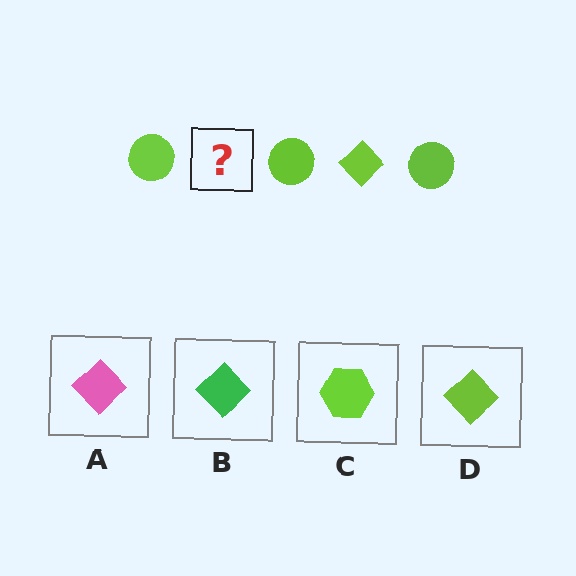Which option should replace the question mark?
Option D.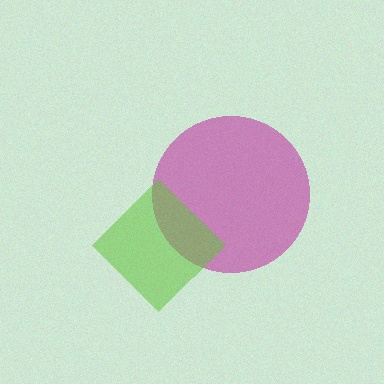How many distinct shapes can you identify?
There are 2 distinct shapes: a magenta circle, a lime diamond.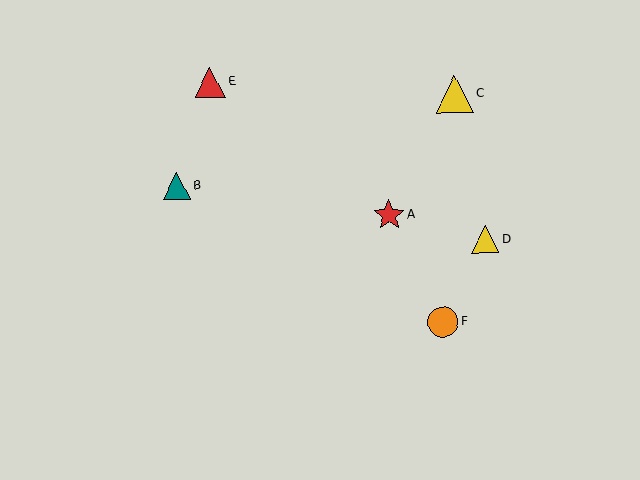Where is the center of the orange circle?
The center of the orange circle is at (443, 322).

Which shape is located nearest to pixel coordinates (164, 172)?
The teal triangle (labeled B) at (176, 186) is nearest to that location.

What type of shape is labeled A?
Shape A is a red star.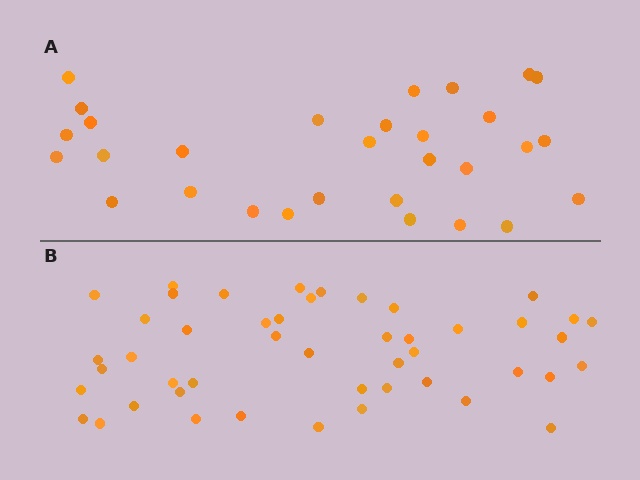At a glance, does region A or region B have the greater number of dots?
Region B (the bottom region) has more dots.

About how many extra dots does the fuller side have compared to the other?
Region B has approximately 15 more dots than region A.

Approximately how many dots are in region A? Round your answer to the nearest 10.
About 30 dots.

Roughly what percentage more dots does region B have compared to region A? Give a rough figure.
About 55% more.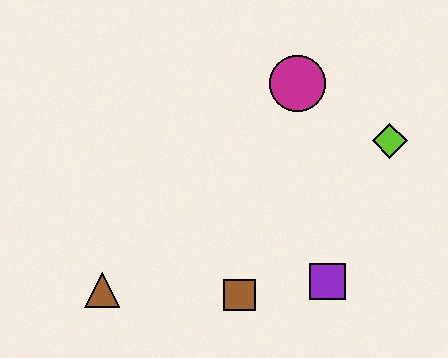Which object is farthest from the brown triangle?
The lime diamond is farthest from the brown triangle.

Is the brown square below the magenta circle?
Yes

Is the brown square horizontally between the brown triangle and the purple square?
Yes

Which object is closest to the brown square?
The purple square is closest to the brown square.